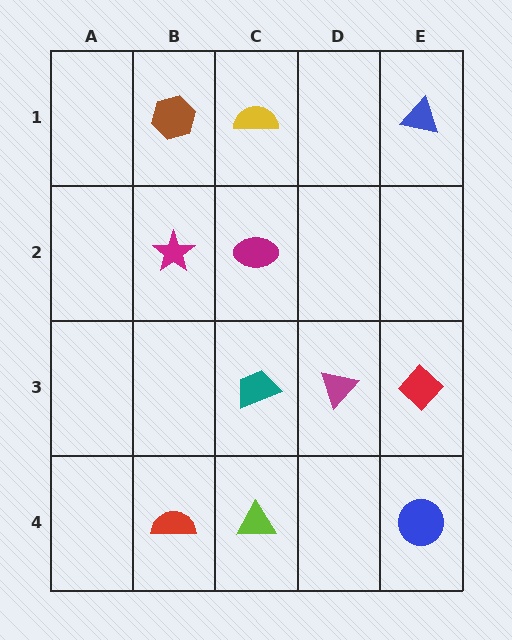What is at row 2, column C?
A magenta ellipse.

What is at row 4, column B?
A red semicircle.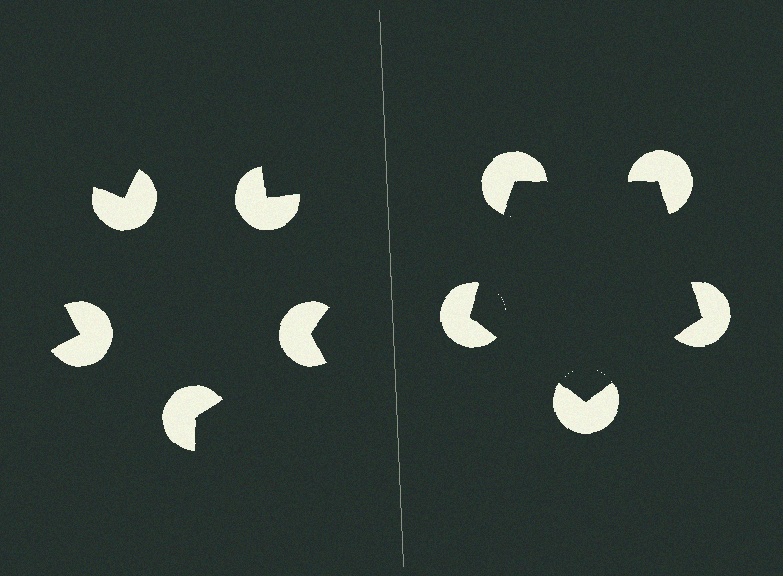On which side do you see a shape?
An illusory pentagon appears on the right side. On the left side the wedge cuts are rotated, so no coherent shape forms.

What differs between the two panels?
The pac-man discs are positioned identically on both sides; only the wedge orientations differ. On the right they align to a pentagon; on the left they are misaligned.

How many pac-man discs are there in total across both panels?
10 — 5 on each side.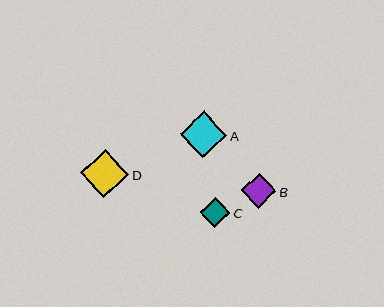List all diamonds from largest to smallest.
From largest to smallest: D, A, B, C.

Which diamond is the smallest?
Diamond C is the smallest with a size of approximately 31 pixels.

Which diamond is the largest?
Diamond D is the largest with a size of approximately 48 pixels.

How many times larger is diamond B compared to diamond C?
Diamond B is approximately 1.1 times the size of diamond C.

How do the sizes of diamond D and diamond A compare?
Diamond D and diamond A are approximately the same size.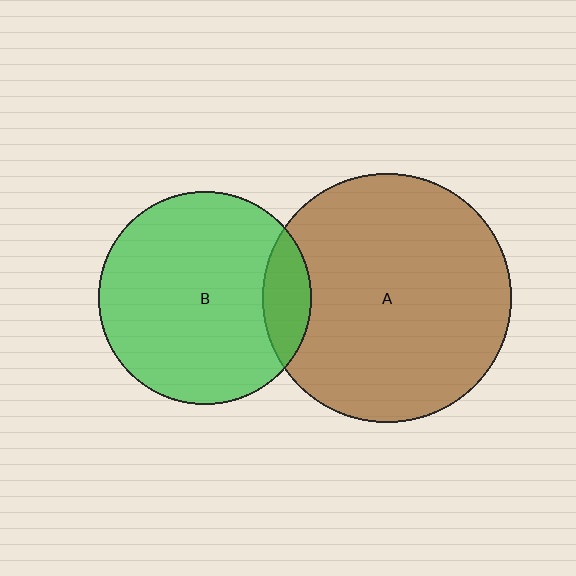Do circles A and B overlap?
Yes.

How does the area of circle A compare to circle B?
Approximately 1.4 times.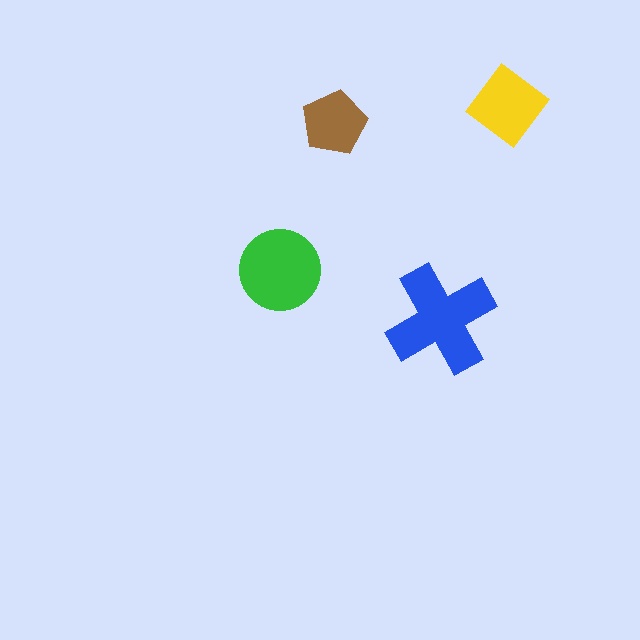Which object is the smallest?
The brown pentagon.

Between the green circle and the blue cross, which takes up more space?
The blue cross.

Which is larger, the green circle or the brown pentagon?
The green circle.